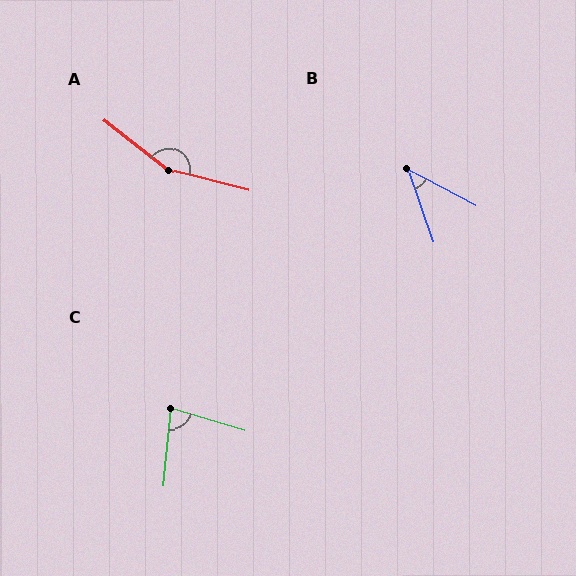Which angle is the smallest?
B, at approximately 43 degrees.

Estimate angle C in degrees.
Approximately 79 degrees.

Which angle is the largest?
A, at approximately 156 degrees.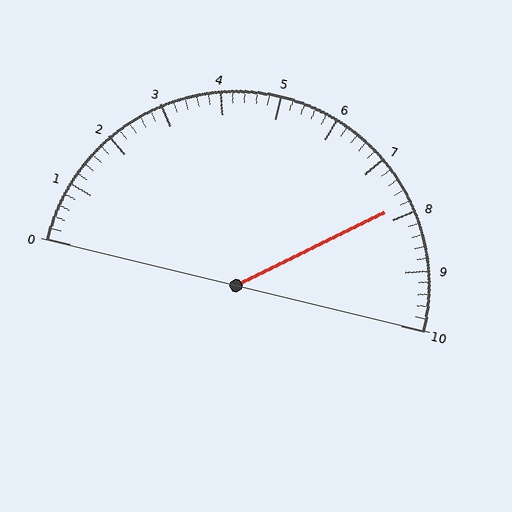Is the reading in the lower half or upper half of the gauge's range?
The reading is in the upper half of the range (0 to 10).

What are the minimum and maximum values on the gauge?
The gauge ranges from 0 to 10.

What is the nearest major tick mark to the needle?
The nearest major tick mark is 8.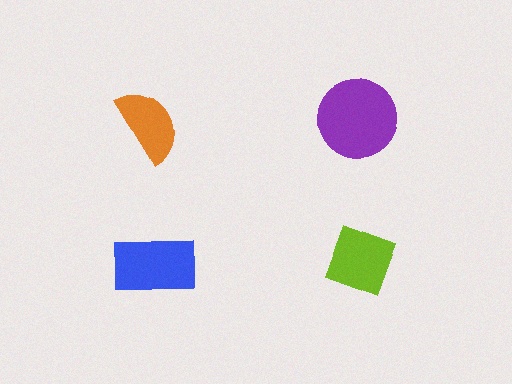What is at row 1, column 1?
An orange semicircle.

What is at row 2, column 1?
A blue rectangle.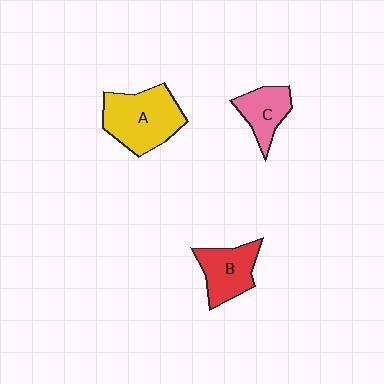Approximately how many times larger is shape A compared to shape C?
Approximately 1.8 times.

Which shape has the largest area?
Shape A (yellow).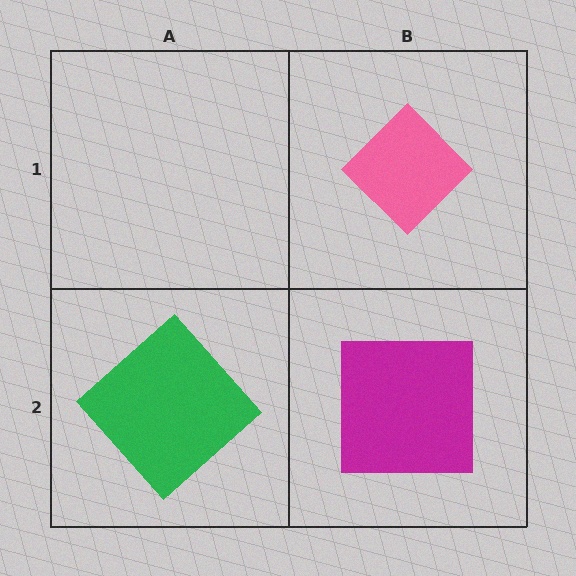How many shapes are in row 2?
2 shapes.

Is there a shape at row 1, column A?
No, that cell is empty.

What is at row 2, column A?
A green diamond.